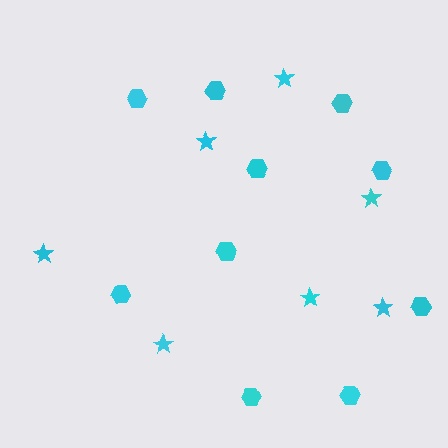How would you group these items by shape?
There are 2 groups: one group of stars (7) and one group of hexagons (10).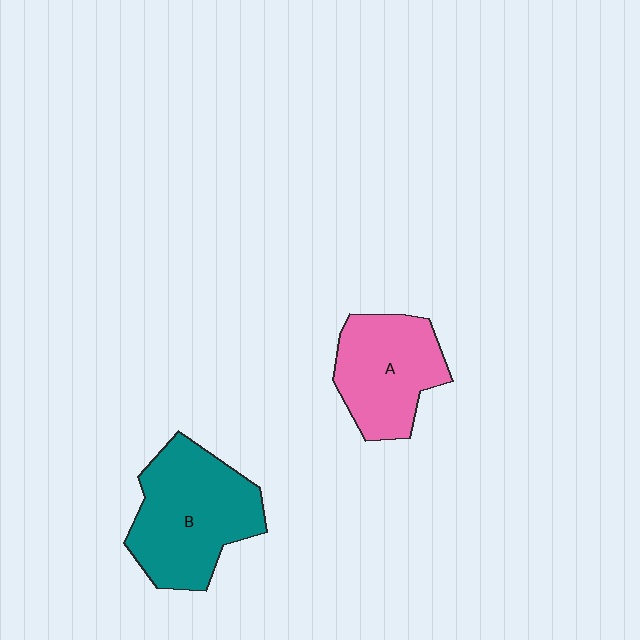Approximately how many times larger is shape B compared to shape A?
Approximately 1.3 times.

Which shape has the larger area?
Shape B (teal).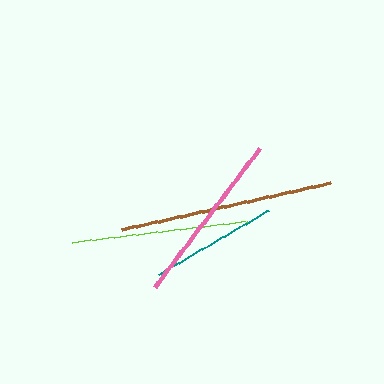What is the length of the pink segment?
The pink segment is approximately 174 pixels long.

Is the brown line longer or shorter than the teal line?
The brown line is longer than the teal line.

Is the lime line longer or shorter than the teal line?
The lime line is longer than the teal line.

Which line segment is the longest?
The brown line is the longest at approximately 214 pixels.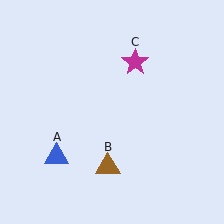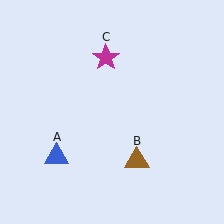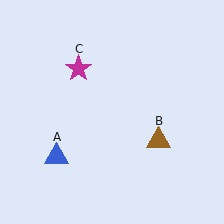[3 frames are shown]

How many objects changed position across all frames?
2 objects changed position: brown triangle (object B), magenta star (object C).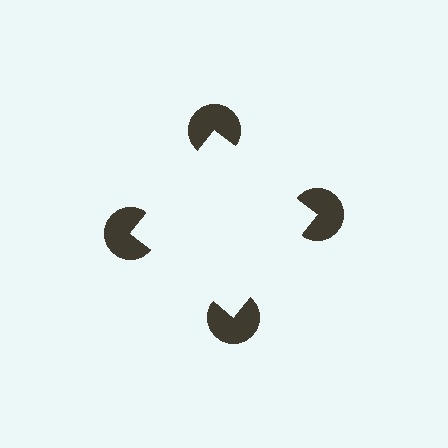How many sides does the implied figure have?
4 sides.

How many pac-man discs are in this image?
There are 4 — one at each vertex of the illusory square.